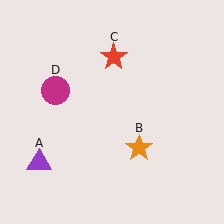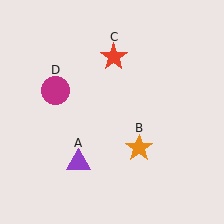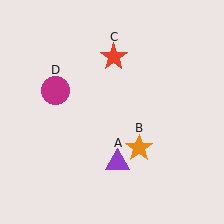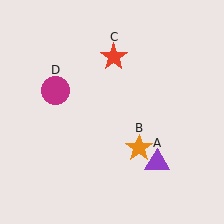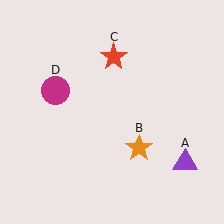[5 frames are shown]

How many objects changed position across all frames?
1 object changed position: purple triangle (object A).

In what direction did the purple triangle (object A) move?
The purple triangle (object A) moved right.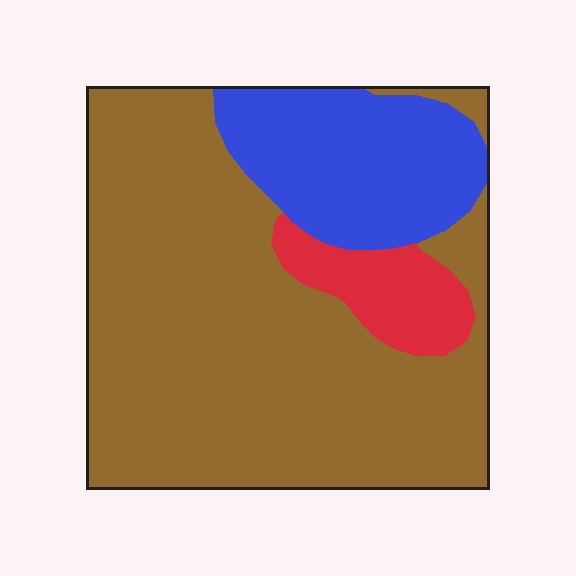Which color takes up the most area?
Brown, at roughly 70%.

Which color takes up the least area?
Red, at roughly 10%.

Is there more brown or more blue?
Brown.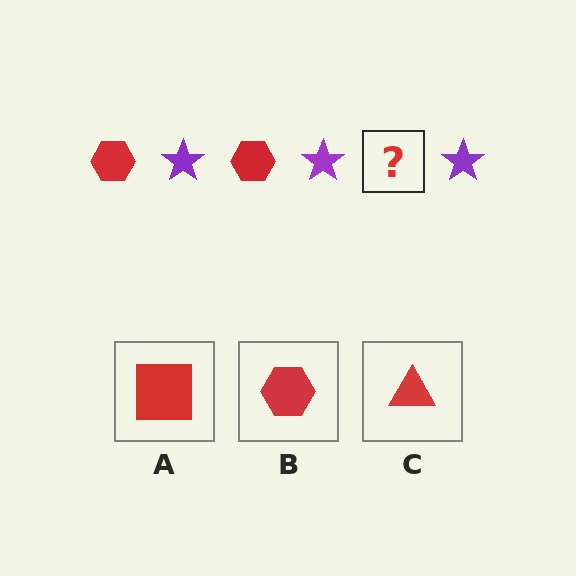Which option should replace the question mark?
Option B.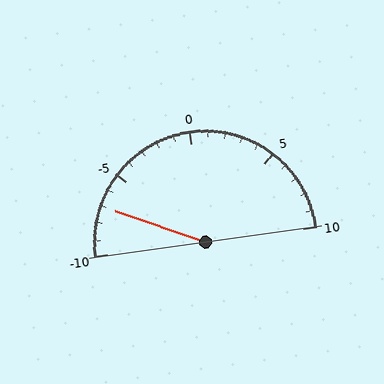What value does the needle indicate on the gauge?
The needle indicates approximately -7.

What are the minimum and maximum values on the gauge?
The gauge ranges from -10 to 10.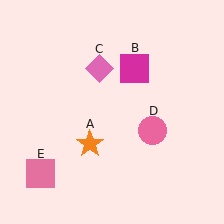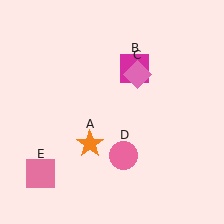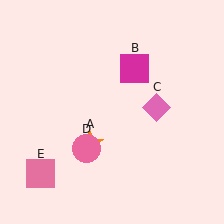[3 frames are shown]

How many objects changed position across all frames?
2 objects changed position: pink diamond (object C), pink circle (object D).